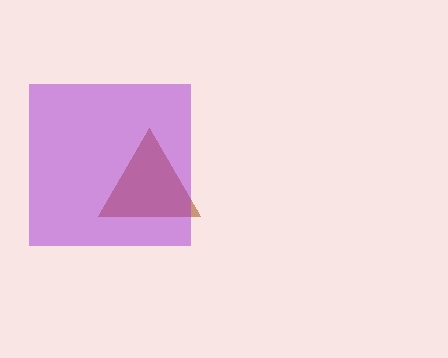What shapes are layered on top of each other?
The layered shapes are: a brown triangle, a purple square.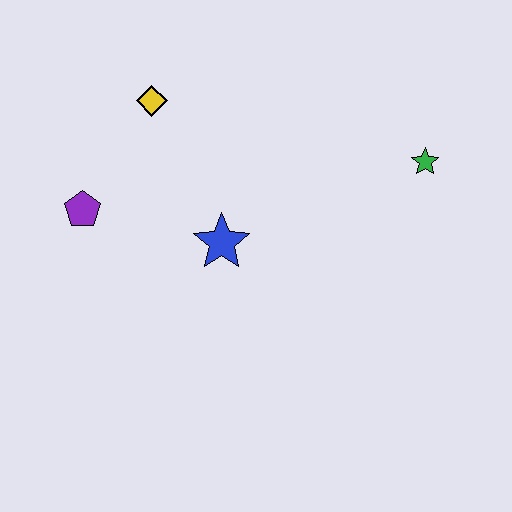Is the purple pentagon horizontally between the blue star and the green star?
No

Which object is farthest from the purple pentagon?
The green star is farthest from the purple pentagon.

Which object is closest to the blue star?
The purple pentagon is closest to the blue star.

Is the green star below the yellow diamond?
Yes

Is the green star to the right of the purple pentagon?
Yes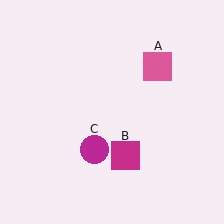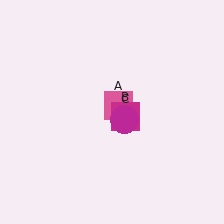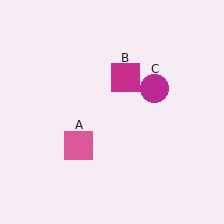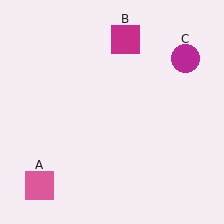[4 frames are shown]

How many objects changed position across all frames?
3 objects changed position: pink square (object A), magenta square (object B), magenta circle (object C).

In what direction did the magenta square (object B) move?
The magenta square (object B) moved up.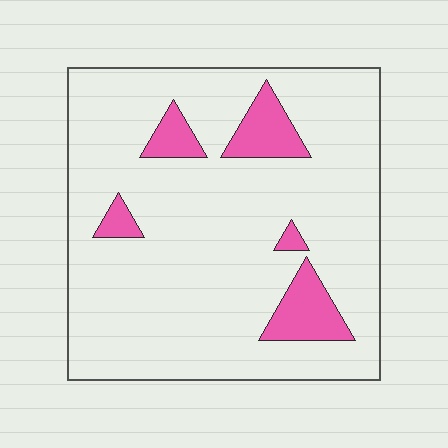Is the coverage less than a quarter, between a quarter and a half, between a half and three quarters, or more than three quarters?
Less than a quarter.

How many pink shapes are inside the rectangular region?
5.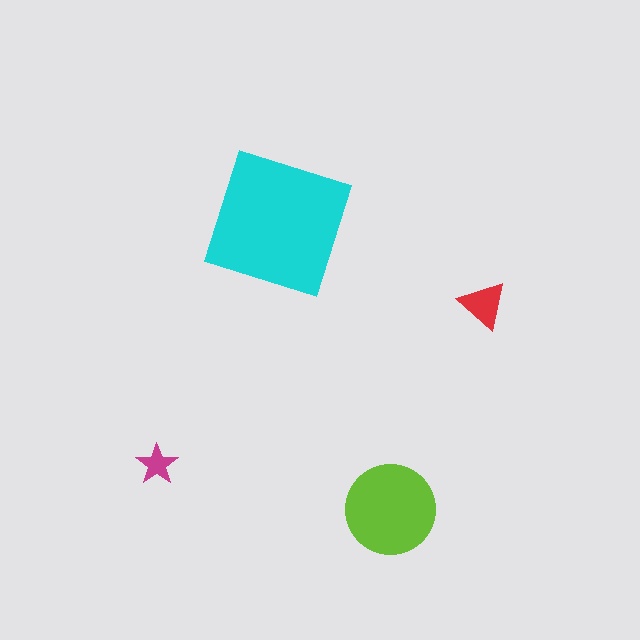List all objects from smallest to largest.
The magenta star, the red triangle, the lime circle, the cyan square.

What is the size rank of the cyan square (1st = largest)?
1st.